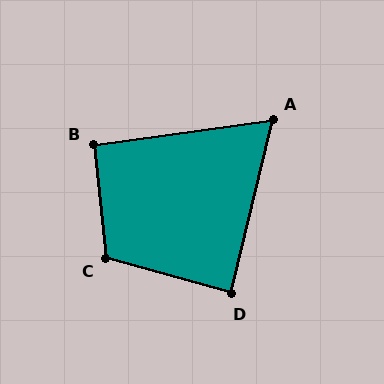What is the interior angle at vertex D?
Approximately 88 degrees (approximately right).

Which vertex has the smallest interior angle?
A, at approximately 68 degrees.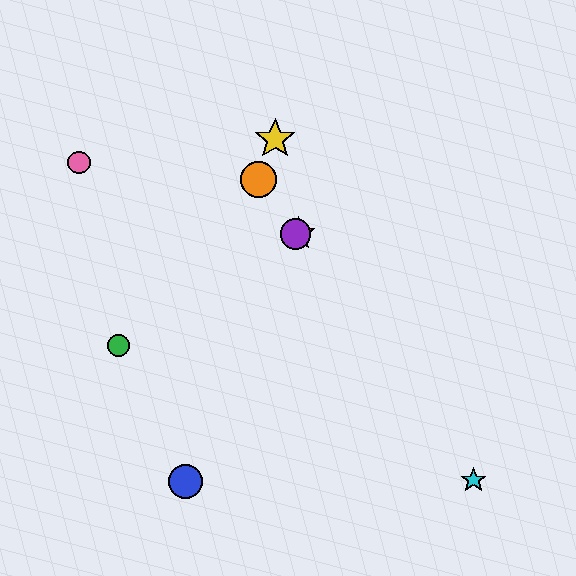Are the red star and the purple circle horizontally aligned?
Yes, both are at y≈234.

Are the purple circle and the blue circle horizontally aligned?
No, the purple circle is at y≈234 and the blue circle is at y≈482.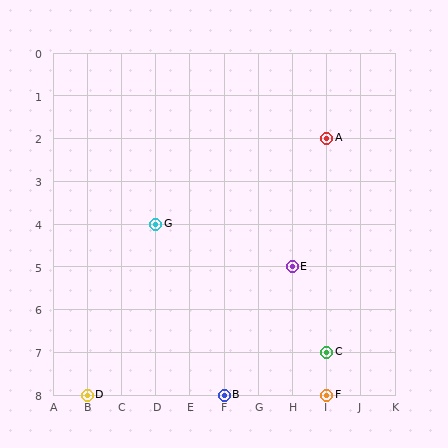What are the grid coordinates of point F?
Point F is at grid coordinates (I, 8).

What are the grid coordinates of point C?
Point C is at grid coordinates (I, 7).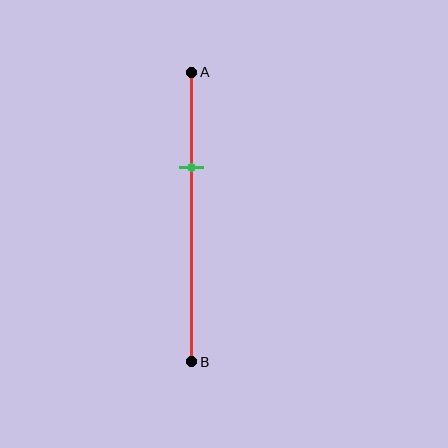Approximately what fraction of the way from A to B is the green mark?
The green mark is approximately 35% of the way from A to B.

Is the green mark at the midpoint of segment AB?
No, the mark is at about 35% from A, not at the 50% midpoint.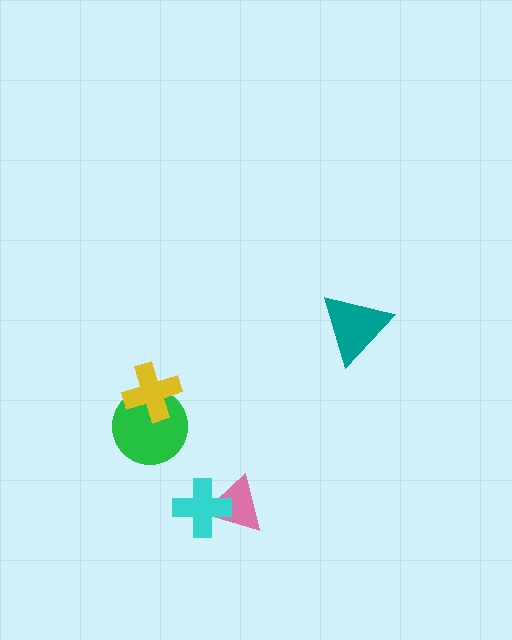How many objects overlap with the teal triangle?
0 objects overlap with the teal triangle.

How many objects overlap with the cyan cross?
1 object overlaps with the cyan cross.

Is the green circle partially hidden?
Yes, it is partially covered by another shape.